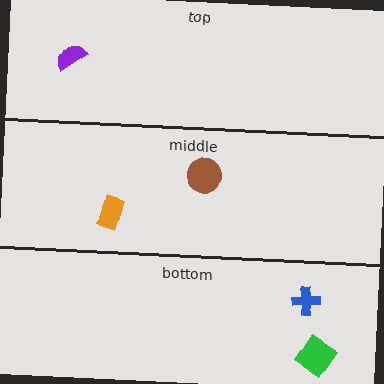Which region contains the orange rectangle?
The middle region.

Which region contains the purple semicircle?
The top region.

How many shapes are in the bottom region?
2.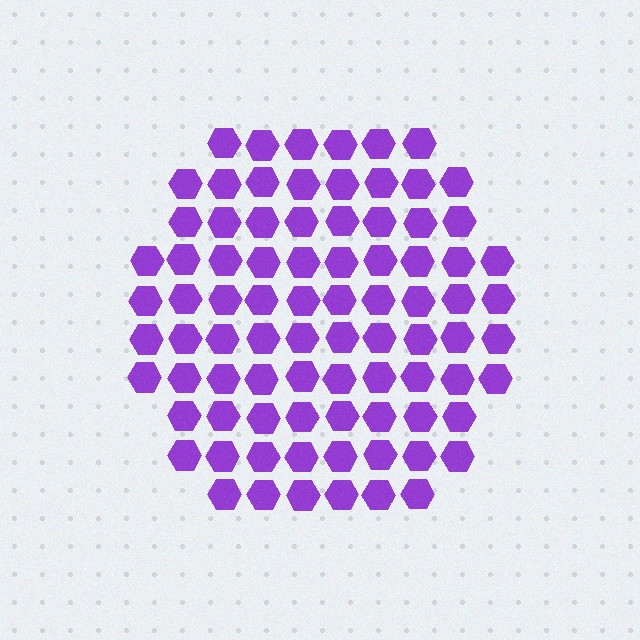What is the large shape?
The large shape is a hexagon.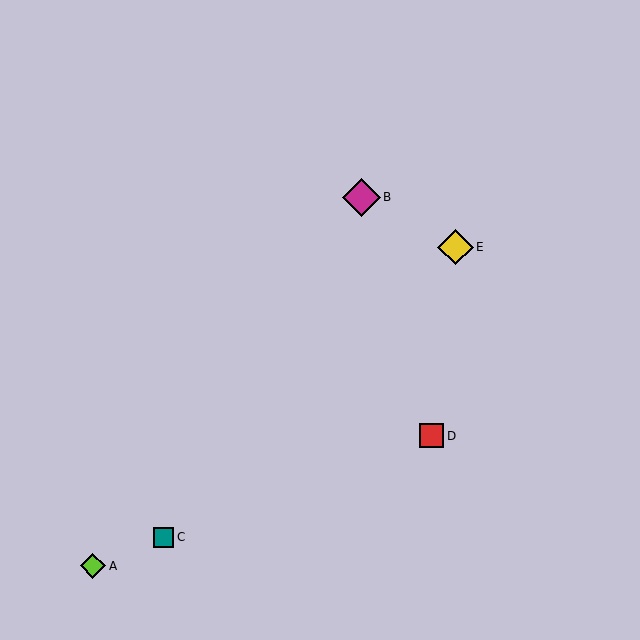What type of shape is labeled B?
Shape B is a magenta diamond.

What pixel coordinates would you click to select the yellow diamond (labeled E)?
Click at (455, 247) to select the yellow diamond E.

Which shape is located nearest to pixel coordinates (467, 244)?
The yellow diamond (labeled E) at (455, 247) is nearest to that location.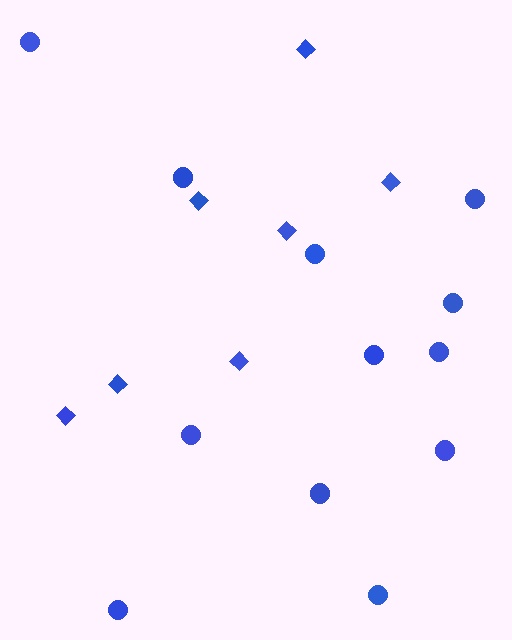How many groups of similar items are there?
There are 2 groups: one group of circles (12) and one group of diamonds (7).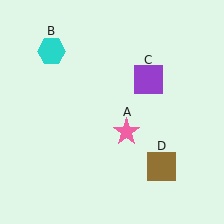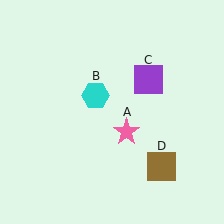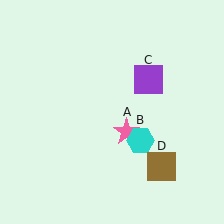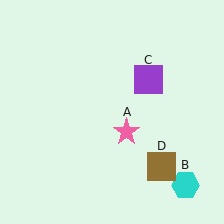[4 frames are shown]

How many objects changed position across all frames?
1 object changed position: cyan hexagon (object B).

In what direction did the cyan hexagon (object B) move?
The cyan hexagon (object B) moved down and to the right.